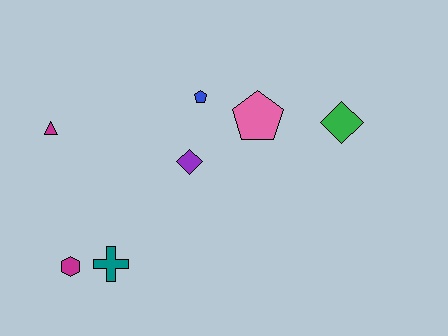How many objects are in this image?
There are 7 objects.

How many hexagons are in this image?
There is 1 hexagon.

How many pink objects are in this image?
There is 1 pink object.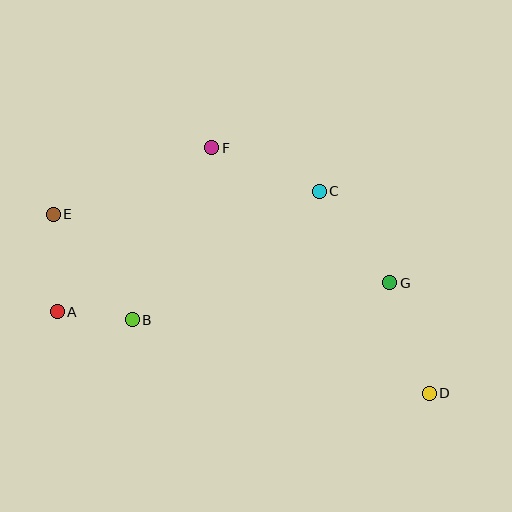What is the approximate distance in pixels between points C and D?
The distance between C and D is approximately 230 pixels.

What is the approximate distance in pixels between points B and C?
The distance between B and C is approximately 227 pixels.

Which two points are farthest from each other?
Points D and E are farthest from each other.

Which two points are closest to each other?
Points A and B are closest to each other.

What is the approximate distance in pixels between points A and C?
The distance between A and C is approximately 289 pixels.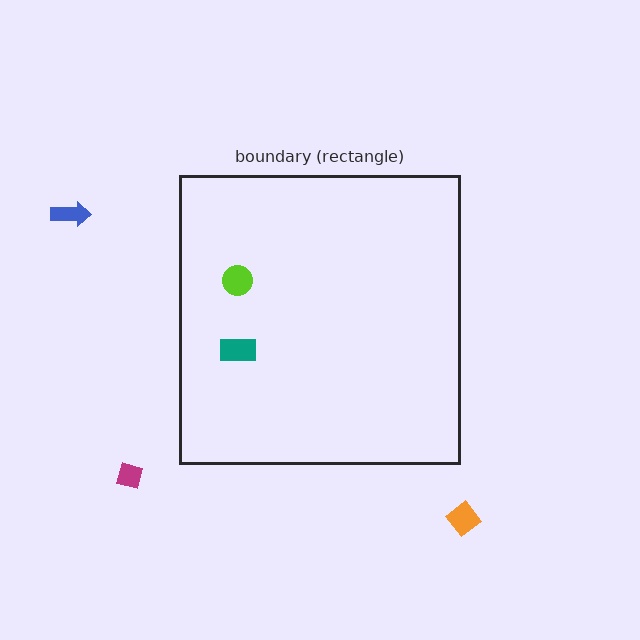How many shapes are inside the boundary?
2 inside, 3 outside.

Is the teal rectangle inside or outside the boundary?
Inside.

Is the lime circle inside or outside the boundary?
Inside.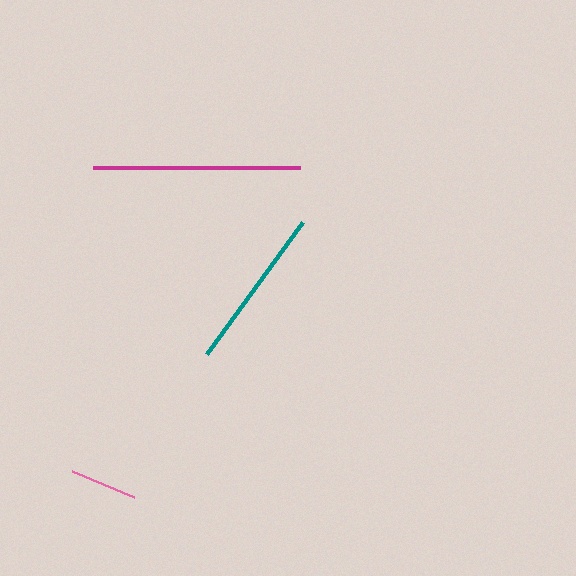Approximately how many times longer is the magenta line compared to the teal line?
The magenta line is approximately 1.3 times the length of the teal line.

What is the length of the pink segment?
The pink segment is approximately 67 pixels long.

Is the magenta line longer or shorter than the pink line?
The magenta line is longer than the pink line.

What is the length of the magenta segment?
The magenta segment is approximately 207 pixels long.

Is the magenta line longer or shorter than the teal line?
The magenta line is longer than the teal line.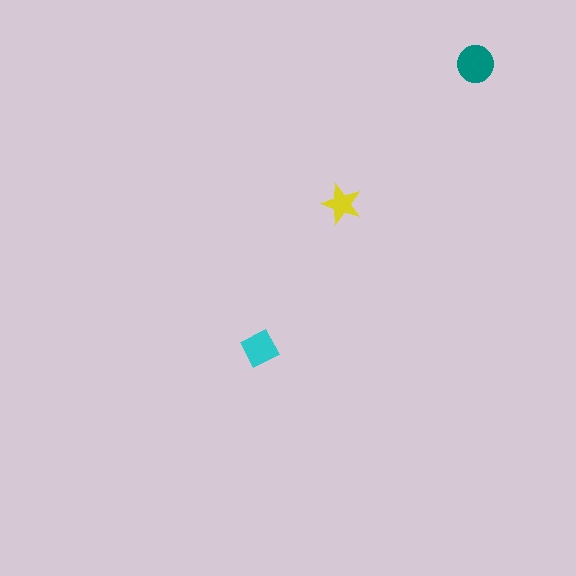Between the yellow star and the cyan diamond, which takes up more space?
The cyan diamond.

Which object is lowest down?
The cyan diamond is bottommost.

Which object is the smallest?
The yellow star.